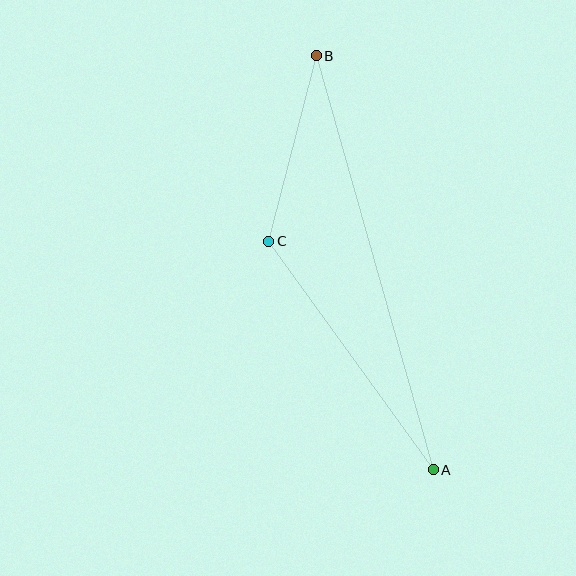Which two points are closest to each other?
Points B and C are closest to each other.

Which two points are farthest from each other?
Points A and B are farthest from each other.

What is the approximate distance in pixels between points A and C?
The distance between A and C is approximately 281 pixels.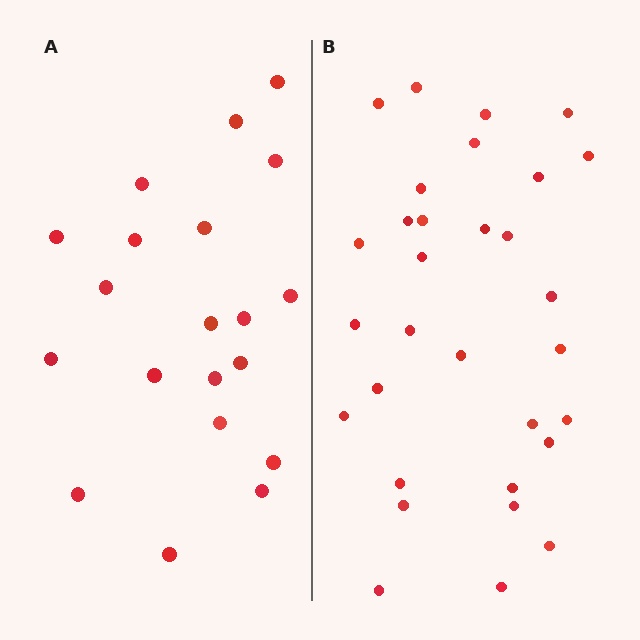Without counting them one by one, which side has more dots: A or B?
Region B (the right region) has more dots.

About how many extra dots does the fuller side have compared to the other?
Region B has roughly 12 or so more dots than region A.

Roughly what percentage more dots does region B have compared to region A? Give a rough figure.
About 55% more.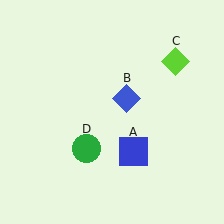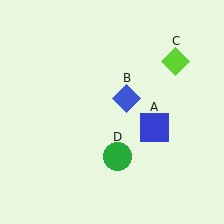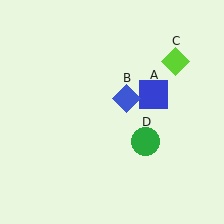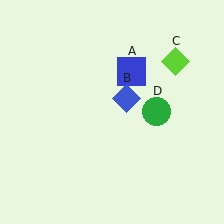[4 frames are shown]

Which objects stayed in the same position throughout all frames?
Blue diamond (object B) and lime diamond (object C) remained stationary.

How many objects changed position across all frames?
2 objects changed position: blue square (object A), green circle (object D).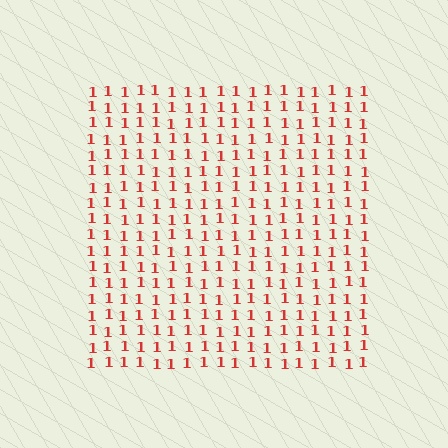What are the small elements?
The small elements are digit 1's.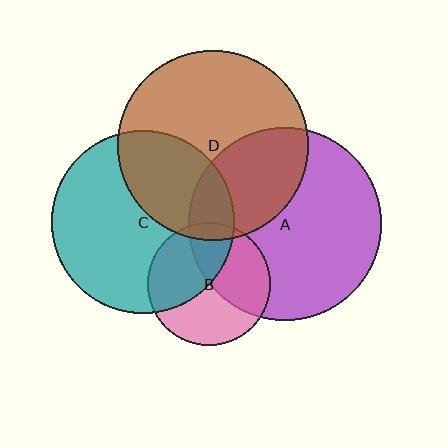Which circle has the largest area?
Circle A (purple).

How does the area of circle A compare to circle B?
Approximately 2.5 times.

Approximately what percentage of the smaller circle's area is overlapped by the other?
Approximately 45%.